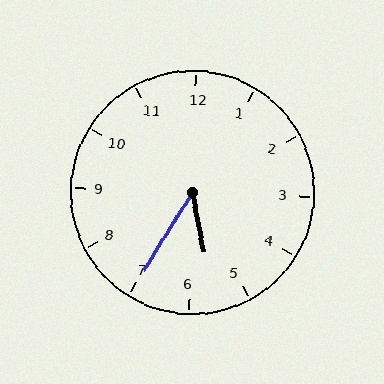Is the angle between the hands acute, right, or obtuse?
It is acute.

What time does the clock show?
5:35.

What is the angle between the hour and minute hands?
Approximately 42 degrees.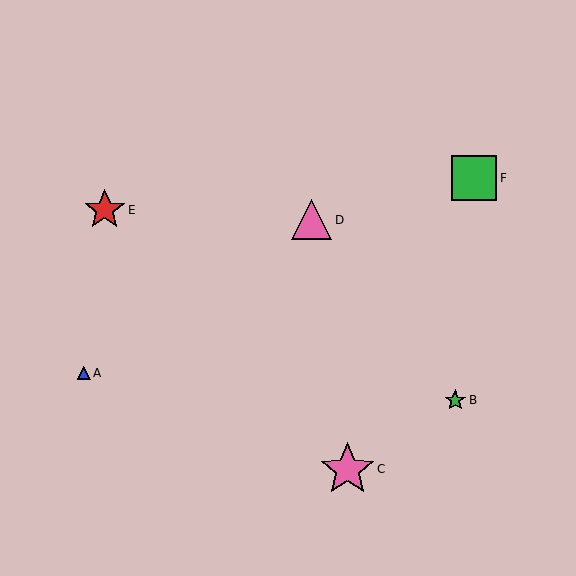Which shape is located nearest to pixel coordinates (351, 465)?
The pink star (labeled C) at (348, 469) is nearest to that location.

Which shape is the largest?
The pink star (labeled C) is the largest.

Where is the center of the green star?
The center of the green star is at (455, 400).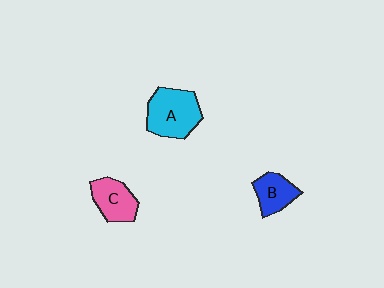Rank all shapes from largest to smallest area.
From largest to smallest: A (cyan), C (pink), B (blue).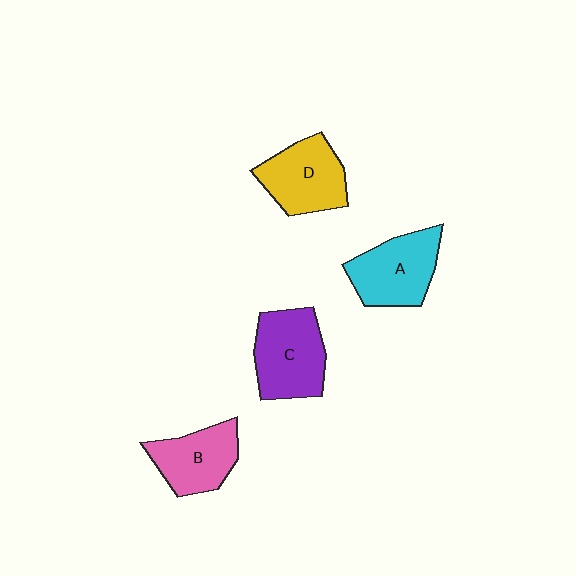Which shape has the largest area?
Shape C (purple).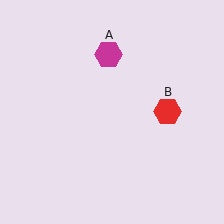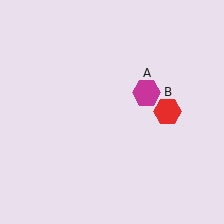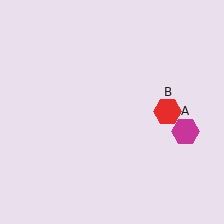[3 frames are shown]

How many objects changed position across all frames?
1 object changed position: magenta hexagon (object A).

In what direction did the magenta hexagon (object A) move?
The magenta hexagon (object A) moved down and to the right.